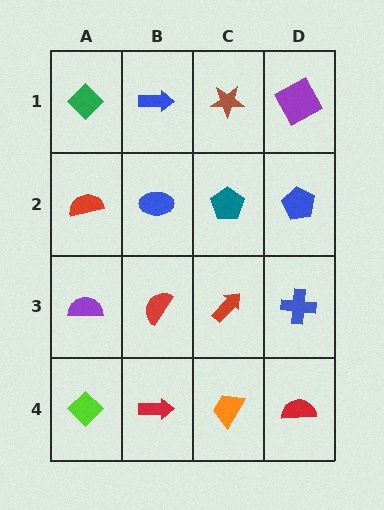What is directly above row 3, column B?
A blue ellipse.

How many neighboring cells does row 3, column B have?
4.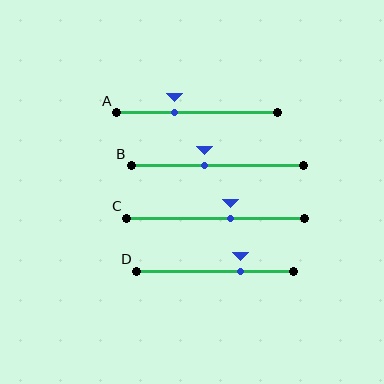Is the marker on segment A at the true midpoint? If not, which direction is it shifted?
No, the marker on segment A is shifted to the left by about 14% of the segment length.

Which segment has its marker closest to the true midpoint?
Segment B has its marker closest to the true midpoint.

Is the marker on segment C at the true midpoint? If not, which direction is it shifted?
No, the marker on segment C is shifted to the right by about 8% of the segment length.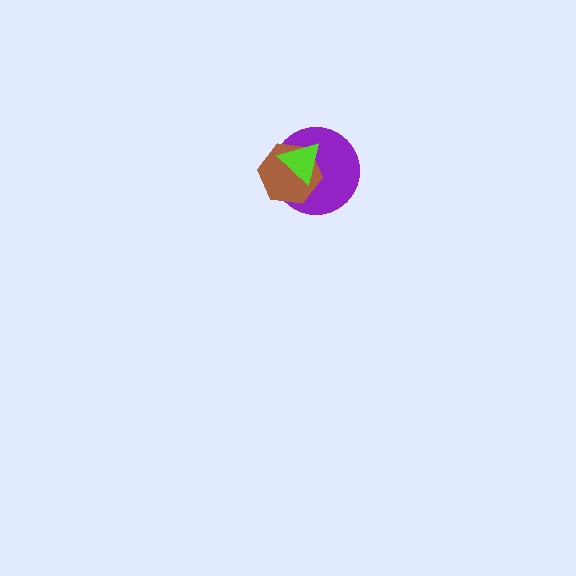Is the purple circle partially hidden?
Yes, it is partially covered by another shape.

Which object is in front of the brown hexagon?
The lime triangle is in front of the brown hexagon.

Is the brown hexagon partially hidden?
Yes, it is partially covered by another shape.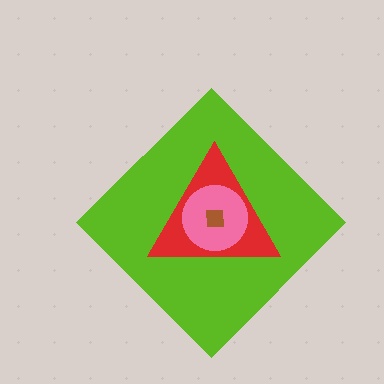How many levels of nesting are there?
4.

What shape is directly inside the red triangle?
The pink circle.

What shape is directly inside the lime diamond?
The red triangle.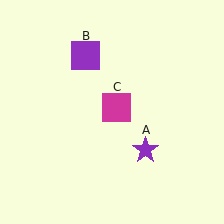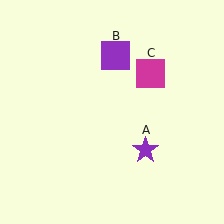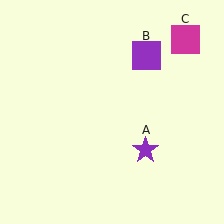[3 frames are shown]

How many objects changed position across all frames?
2 objects changed position: purple square (object B), magenta square (object C).